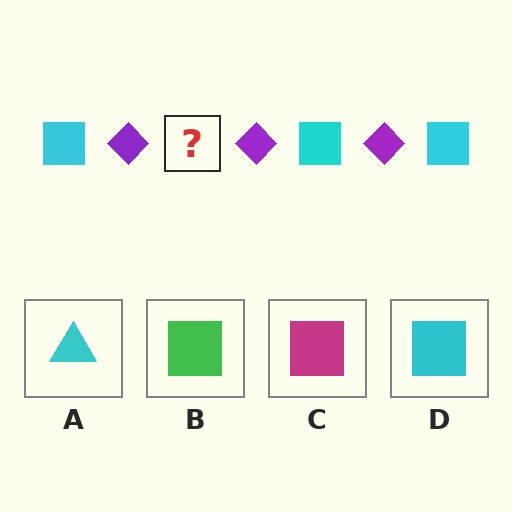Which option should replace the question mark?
Option D.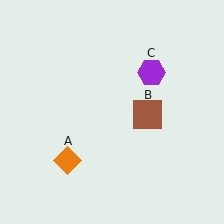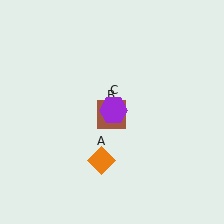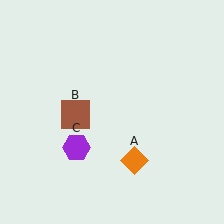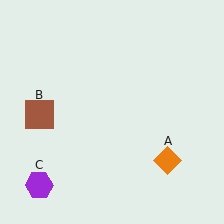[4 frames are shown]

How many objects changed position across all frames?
3 objects changed position: orange diamond (object A), brown square (object B), purple hexagon (object C).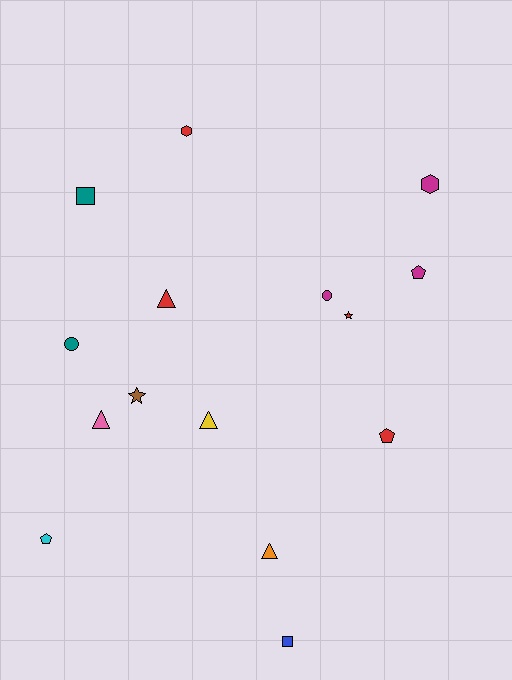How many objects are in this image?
There are 15 objects.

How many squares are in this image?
There are 2 squares.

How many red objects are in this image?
There are 4 red objects.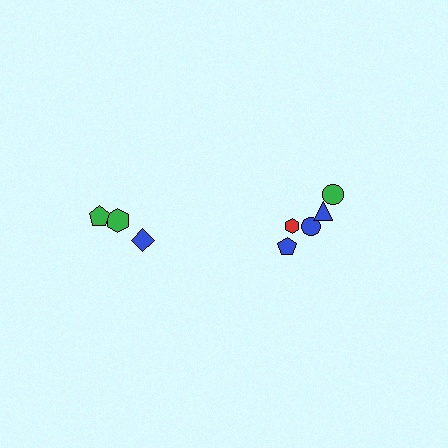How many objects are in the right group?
There are 5 objects.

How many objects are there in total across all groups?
There are 8 objects.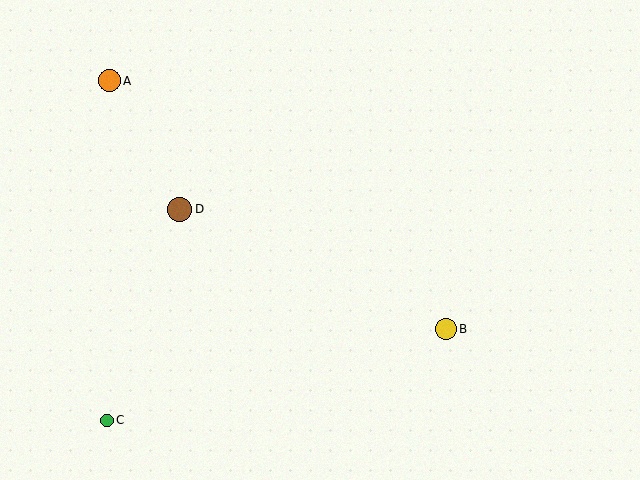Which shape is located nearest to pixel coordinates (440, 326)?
The yellow circle (labeled B) at (446, 329) is nearest to that location.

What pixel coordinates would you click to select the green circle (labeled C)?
Click at (107, 420) to select the green circle C.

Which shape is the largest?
The brown circle (labeled D) is the largest.